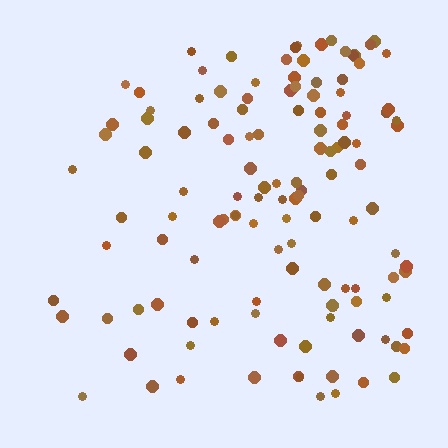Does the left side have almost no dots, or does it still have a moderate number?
Still a moderate number, just noticeably fewer than the right.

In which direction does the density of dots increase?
From left to right, with the right side densest.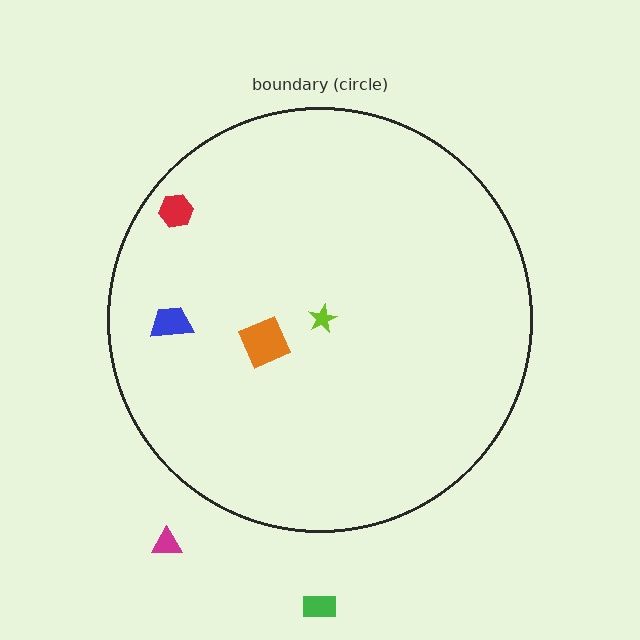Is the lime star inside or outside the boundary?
Inside.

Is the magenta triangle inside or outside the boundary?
Outside.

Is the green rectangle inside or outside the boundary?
Outside.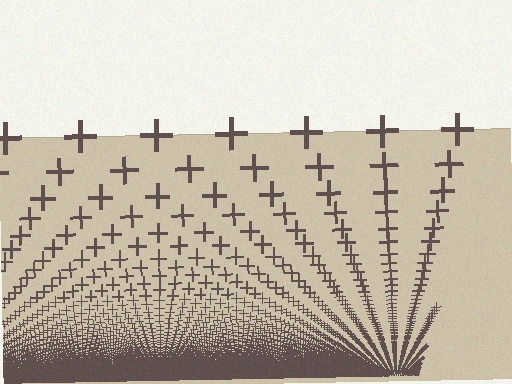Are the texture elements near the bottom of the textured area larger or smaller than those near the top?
Smaller. The gradient is inverted — elements near the bottom are smaller and denser.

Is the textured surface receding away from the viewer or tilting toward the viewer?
The surface appears to tilt toward the viewer. Texture elements get larger and sparser toward the top.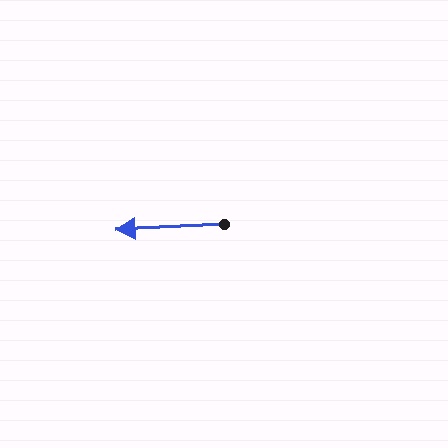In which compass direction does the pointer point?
West.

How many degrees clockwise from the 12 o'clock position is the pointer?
Approximately 267 degrees.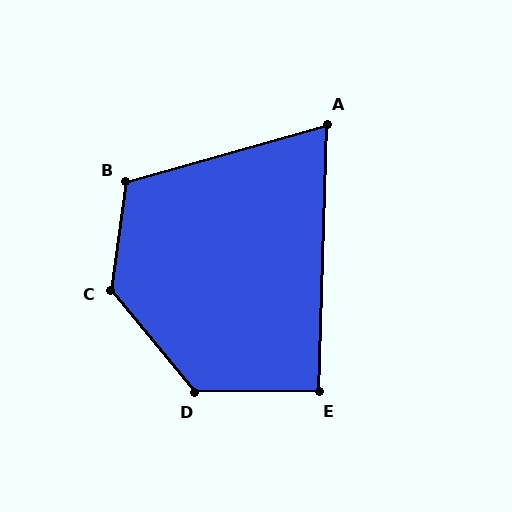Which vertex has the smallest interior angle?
A, at approximately 72 degrees.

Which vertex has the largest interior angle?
C, at approximately 132 degrees.